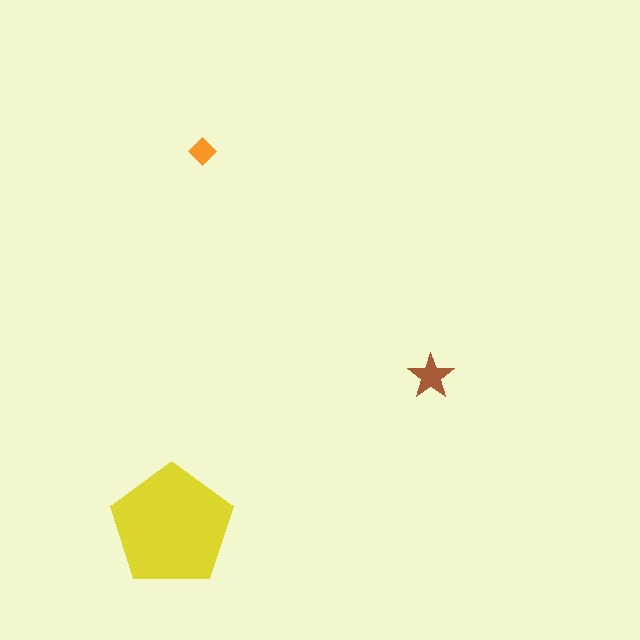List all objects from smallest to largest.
The orange diamond, the brown star, the yellow pentagon.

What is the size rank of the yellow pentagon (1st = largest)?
1st.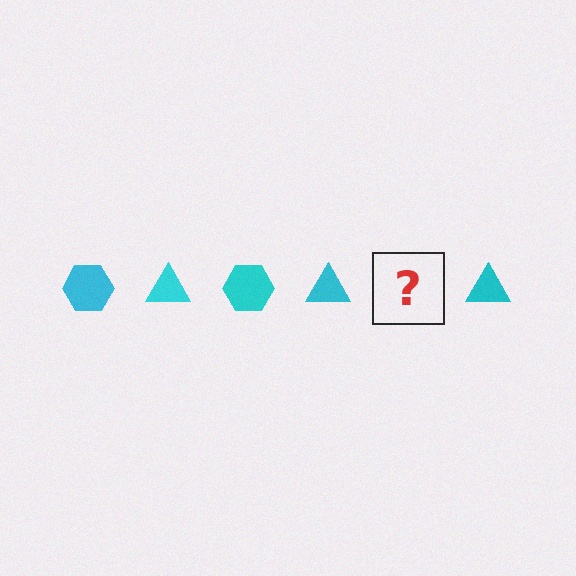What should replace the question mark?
The question mark should be replaced with a cyan hexagon.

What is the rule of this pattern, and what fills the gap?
The rule is that the pattern cycles through hexagon, triangle shapes in cyan. The gap should be filled with a cyan hexagon.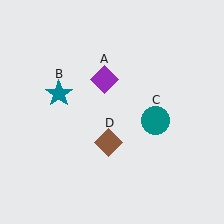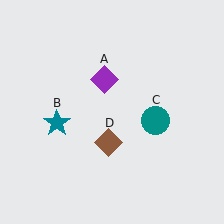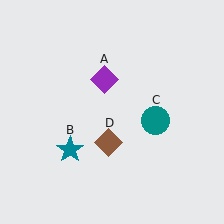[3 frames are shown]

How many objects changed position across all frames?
1 object changed position: teal star (object B).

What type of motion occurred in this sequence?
The teal star (object B) rotated counterclockwise around the center of the scene.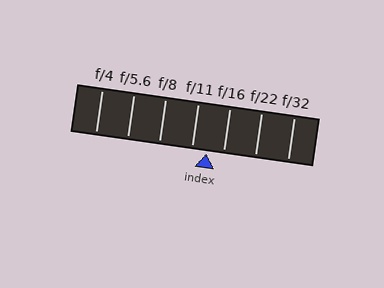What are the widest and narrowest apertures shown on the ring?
The widest aperture shown is f/4 and the narrowest is f/32.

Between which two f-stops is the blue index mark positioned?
The index mark is between f/11 and f/16.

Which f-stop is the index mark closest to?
The index mark is closest to f/11.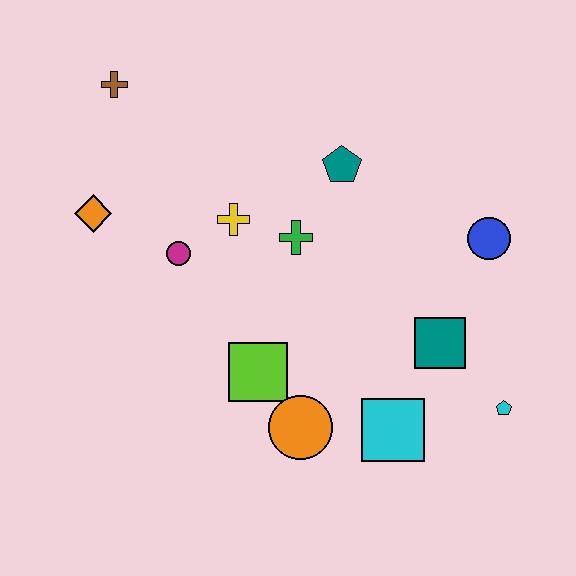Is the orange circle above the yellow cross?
No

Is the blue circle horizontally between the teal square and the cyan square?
No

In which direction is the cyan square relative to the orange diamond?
The cyan square is to the right of the orange diamond.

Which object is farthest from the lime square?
The brown cross is farthest from the lime square.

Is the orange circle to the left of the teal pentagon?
Yes